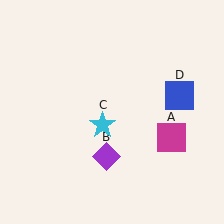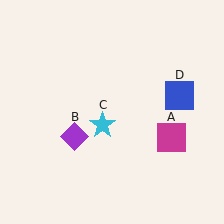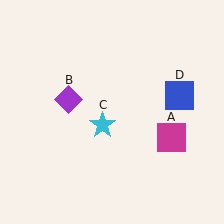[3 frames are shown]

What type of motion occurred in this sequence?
The purple diamond (object B) rotated clockwise around the center of the scene.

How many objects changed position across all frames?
1 object changed position: purple diamond (object B).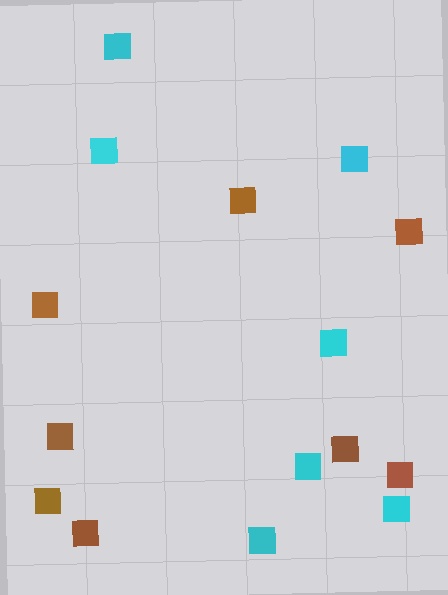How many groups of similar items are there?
There are 2 groups: one group of cyan squares (7) and one group of brown squares (8).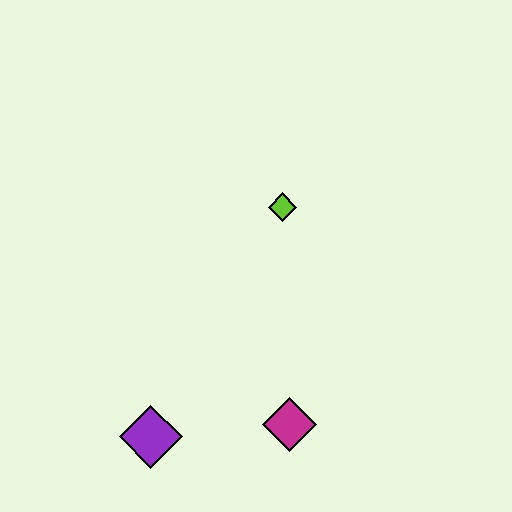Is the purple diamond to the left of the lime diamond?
Yes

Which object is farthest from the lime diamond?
The purple diamond is farthest from the lime diamond.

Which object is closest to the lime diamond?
The magenta diamond is closest to the lime diamond.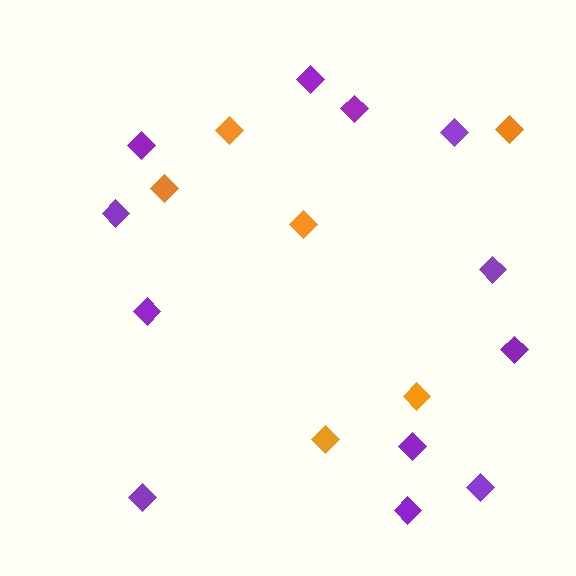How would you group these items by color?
There are 2 groups: one group of purple diamonds (12) and one group of orange diamonds (6).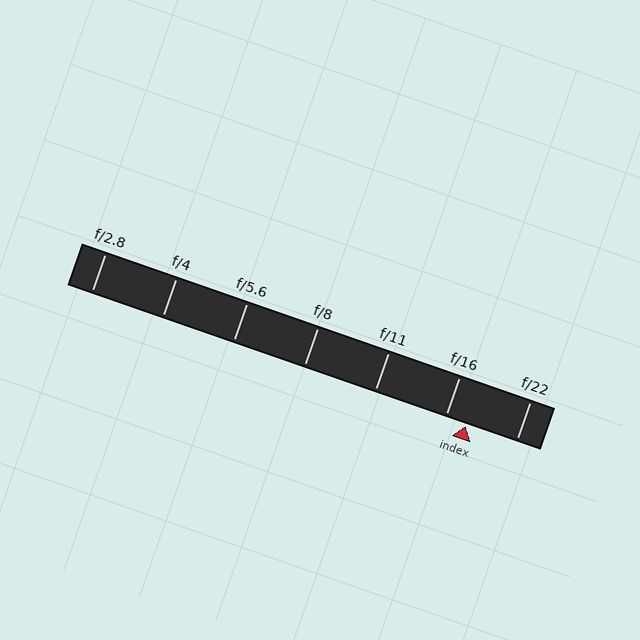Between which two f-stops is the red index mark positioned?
The index mark is between f/16 and f/22.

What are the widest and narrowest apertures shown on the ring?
The widest aperture shown is f/2.8 and the narrowest is f/22.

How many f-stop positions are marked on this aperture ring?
There are 7 f-stop positions marked.